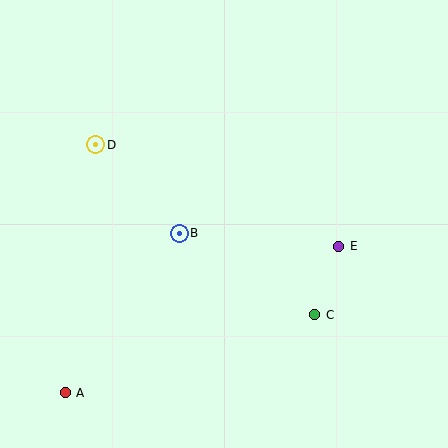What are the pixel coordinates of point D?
Point D is at (96, 145).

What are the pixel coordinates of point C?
Point C is at (315, 315).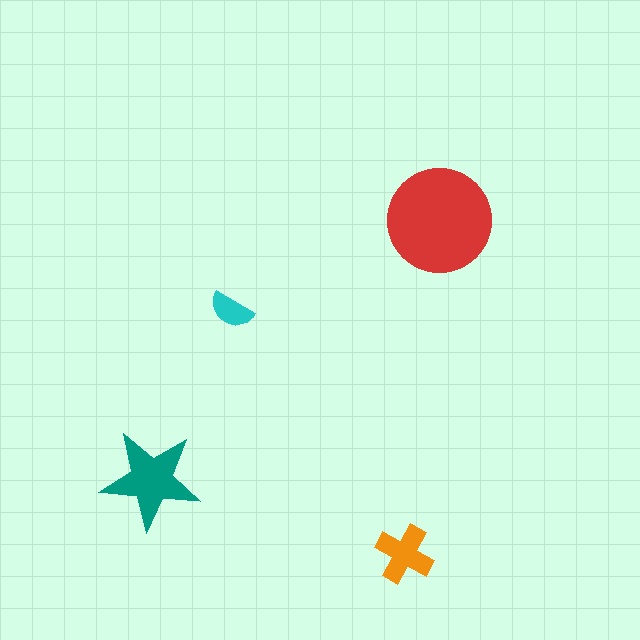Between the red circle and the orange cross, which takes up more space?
The red circle.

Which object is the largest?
The red circle.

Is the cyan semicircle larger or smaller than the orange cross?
Smaller.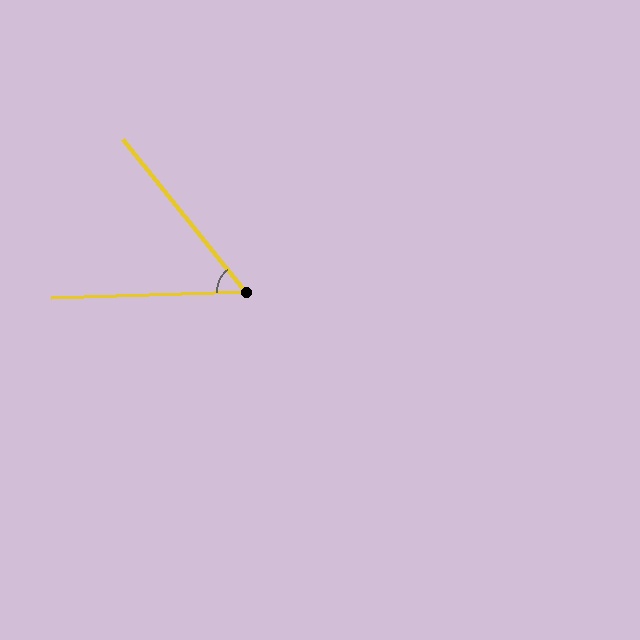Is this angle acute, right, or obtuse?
It is acute.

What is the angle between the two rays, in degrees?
Approximately 53 degrees.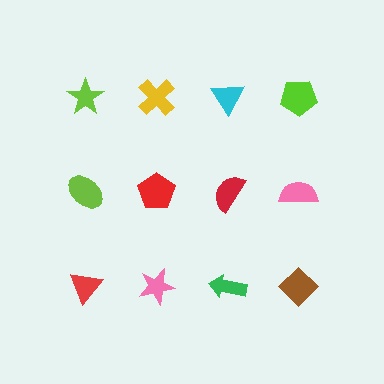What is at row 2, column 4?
A pink semicircle.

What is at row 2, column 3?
A red semicircle.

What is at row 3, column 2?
A pink star.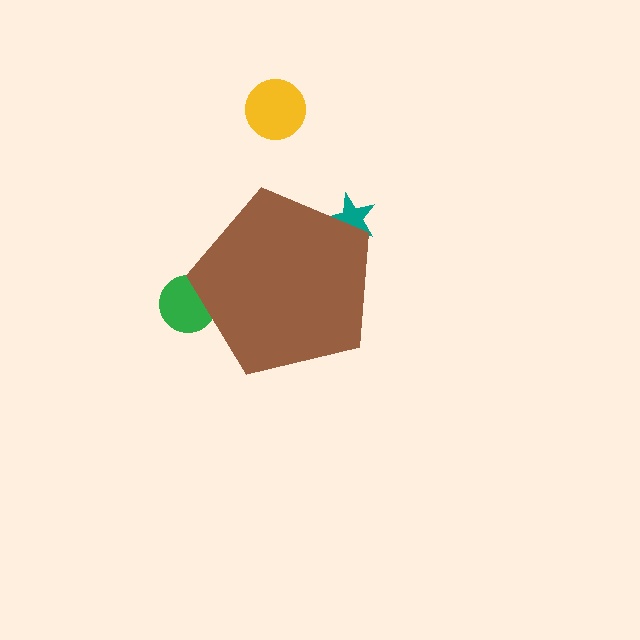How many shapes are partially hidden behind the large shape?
2 shapes are partially hidden.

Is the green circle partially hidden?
Yes, the green circle is partially hidden behind the brown pentagon.